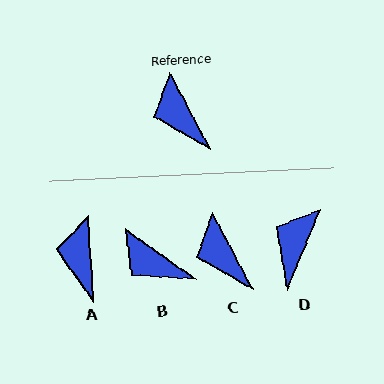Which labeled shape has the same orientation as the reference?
C.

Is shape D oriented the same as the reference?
No, it is off by about 50 degrees.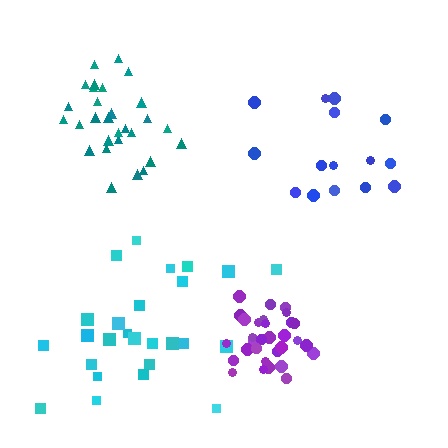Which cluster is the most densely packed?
Purple.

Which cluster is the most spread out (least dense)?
Cyan.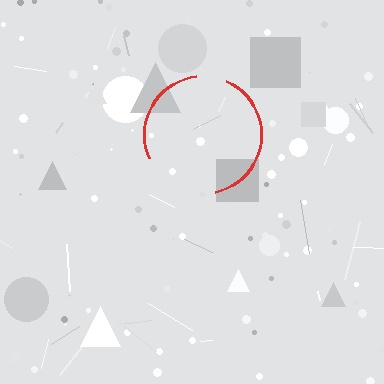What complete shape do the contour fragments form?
The contour fragments form a circle.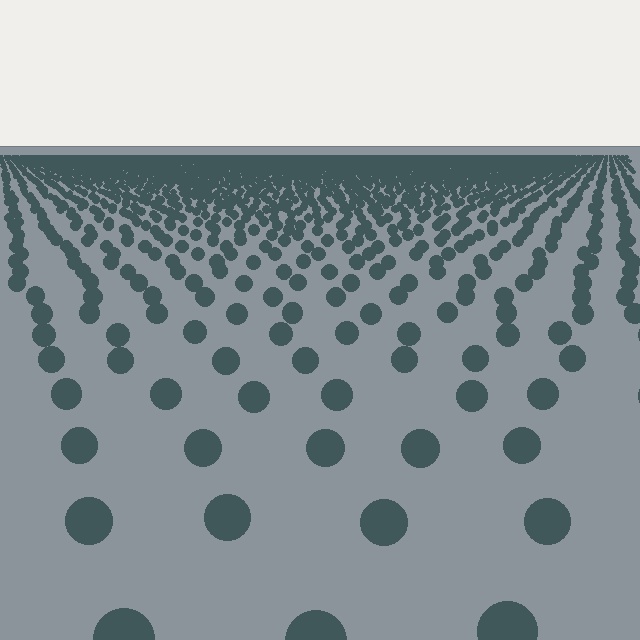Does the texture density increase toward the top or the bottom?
Density increases toward the top.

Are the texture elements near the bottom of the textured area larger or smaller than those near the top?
Larger. Near the bottom, elements are closer to the viewer and appear at a bigger on-screen size.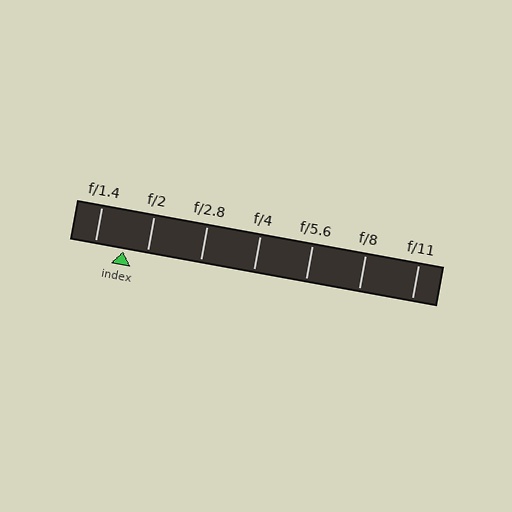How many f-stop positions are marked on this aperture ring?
There are 7 f-stop positions marked.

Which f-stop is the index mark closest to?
The index mark is closest to f/2.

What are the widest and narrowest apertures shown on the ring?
The widest aperture shown is f/1.4 and the narrowest is f/11.